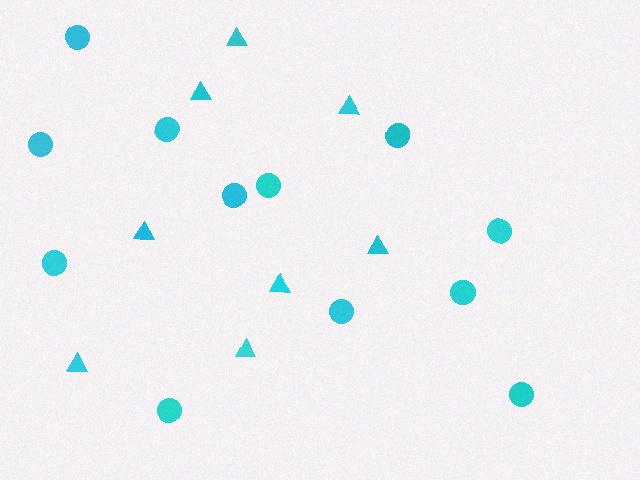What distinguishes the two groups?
There are 2 groups: one group of triangles (8) and one group of circles (12).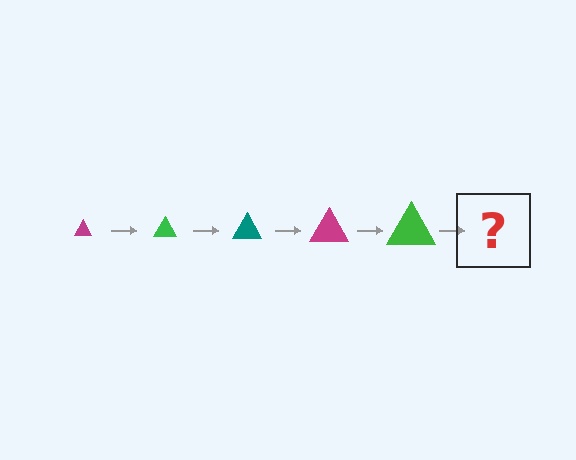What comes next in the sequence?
The next element should be a teal triangle, larger than the previous one.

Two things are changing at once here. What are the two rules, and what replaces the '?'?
The two rules are that the triangle grows larger each step and the color cycles through magenta, green, and teal. The '?' should be a teal triangle, larger than the previous one.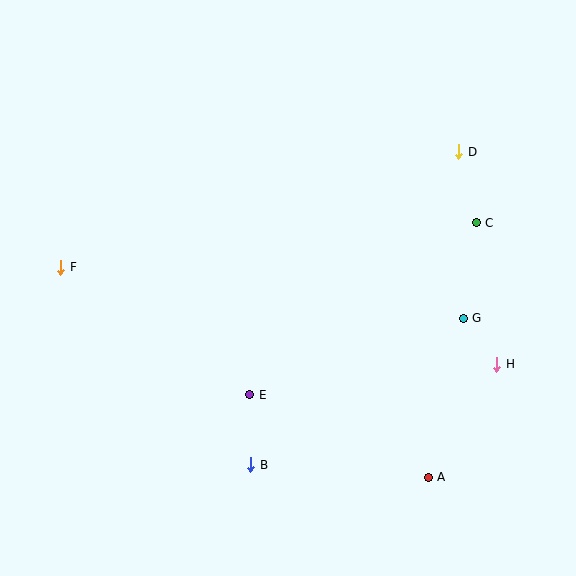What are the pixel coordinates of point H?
Point H is at (497, 364).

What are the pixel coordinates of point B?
Point B is at (251, 465).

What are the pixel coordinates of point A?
Point A is at (428, 477).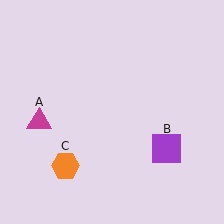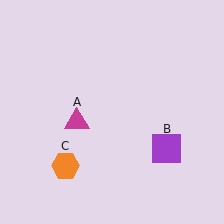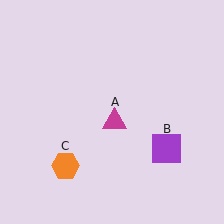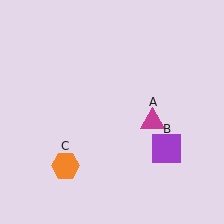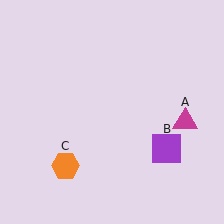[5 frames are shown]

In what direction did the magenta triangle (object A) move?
The magenta triangle (object A) moved right.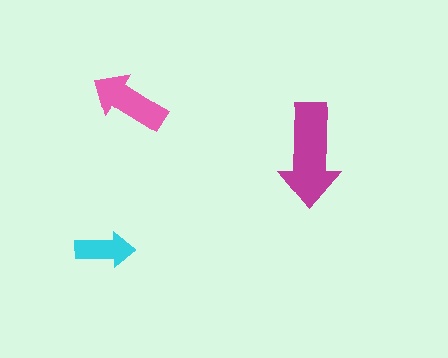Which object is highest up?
The pink arrow is topmost.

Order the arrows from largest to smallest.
the magenta one, the pink one, the cyan one.